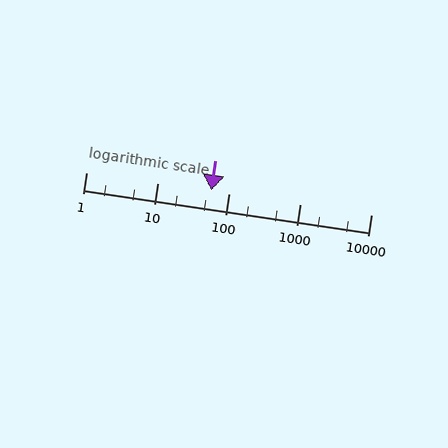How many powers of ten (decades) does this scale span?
The scale spans 4 decades, from 1 to 10000.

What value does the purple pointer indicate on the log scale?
The pointer indicates approximately 57.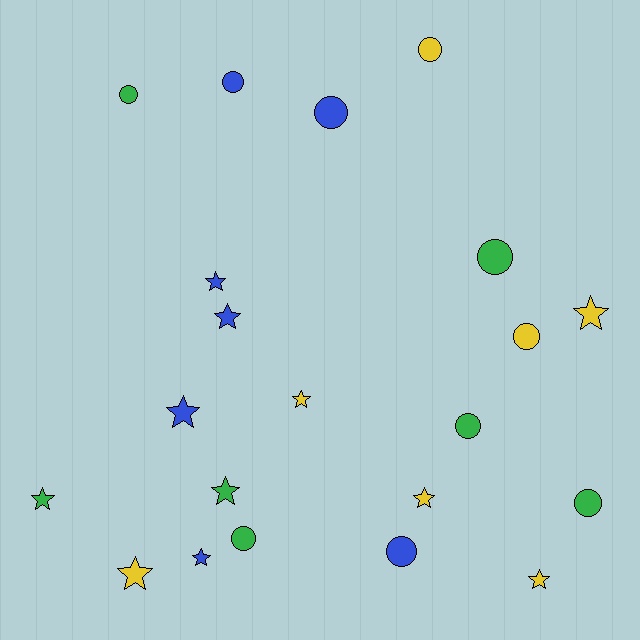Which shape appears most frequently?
Star, with 11 objects.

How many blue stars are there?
There are 4 blue stars.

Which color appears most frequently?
Green, with 7 objects.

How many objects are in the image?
There are 21 objects.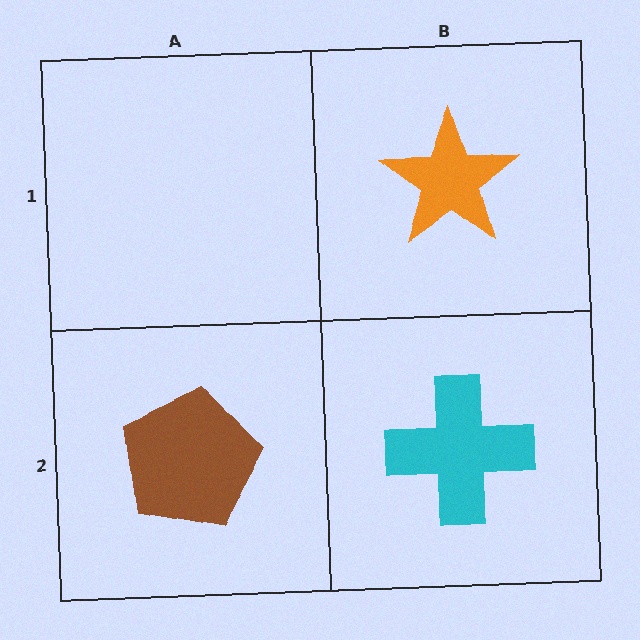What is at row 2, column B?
A cyan cross.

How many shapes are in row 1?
1 shape.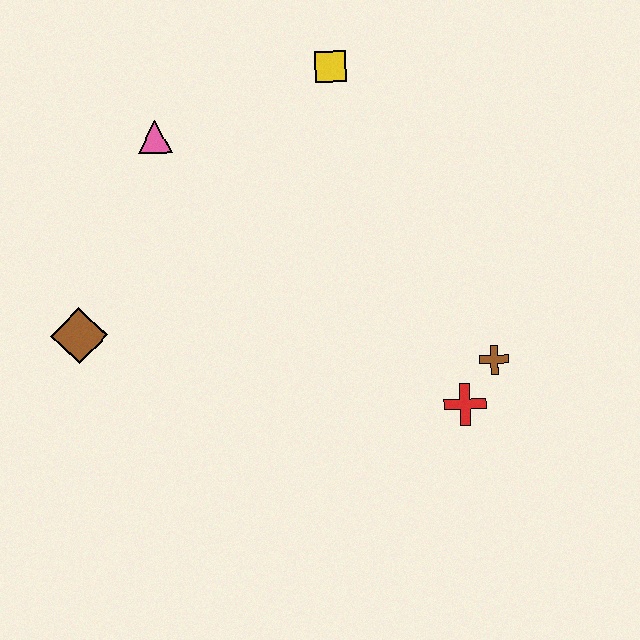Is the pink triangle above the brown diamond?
Yes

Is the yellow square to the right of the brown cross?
No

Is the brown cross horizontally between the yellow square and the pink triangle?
No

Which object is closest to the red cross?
The brown cross is closest to the red cross.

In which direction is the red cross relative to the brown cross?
The red cross is below the brown cross.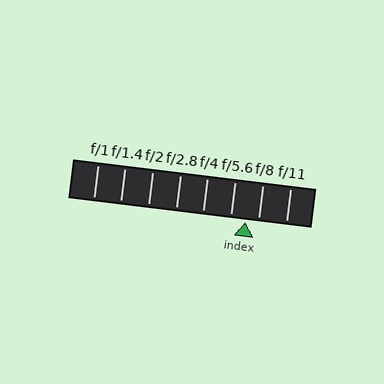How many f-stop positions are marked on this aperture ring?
There are 8 f-stop positions marked.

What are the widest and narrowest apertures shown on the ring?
The widest aperture shown is f/1 and the narrowest is f/11.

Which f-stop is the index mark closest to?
The index mark is closest to f/8.